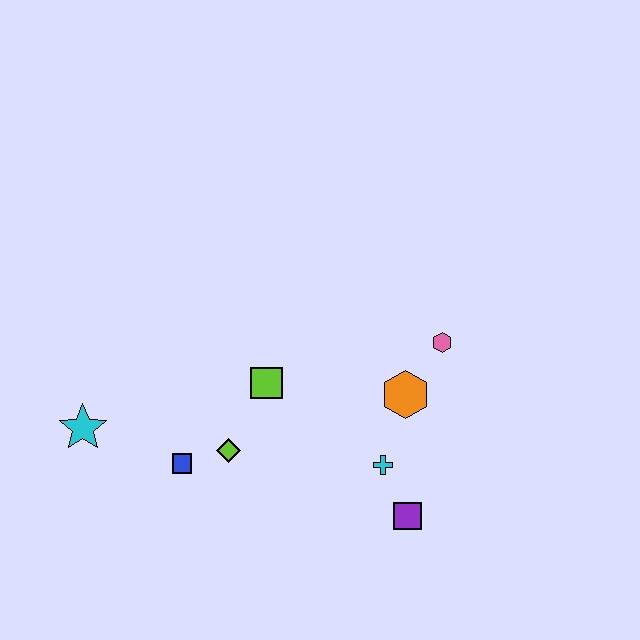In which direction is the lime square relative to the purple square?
The lime square is to the left of the purple square.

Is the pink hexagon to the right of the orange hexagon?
Yes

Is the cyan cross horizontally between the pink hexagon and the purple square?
No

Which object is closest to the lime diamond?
The blue square is closest to the lime diamond.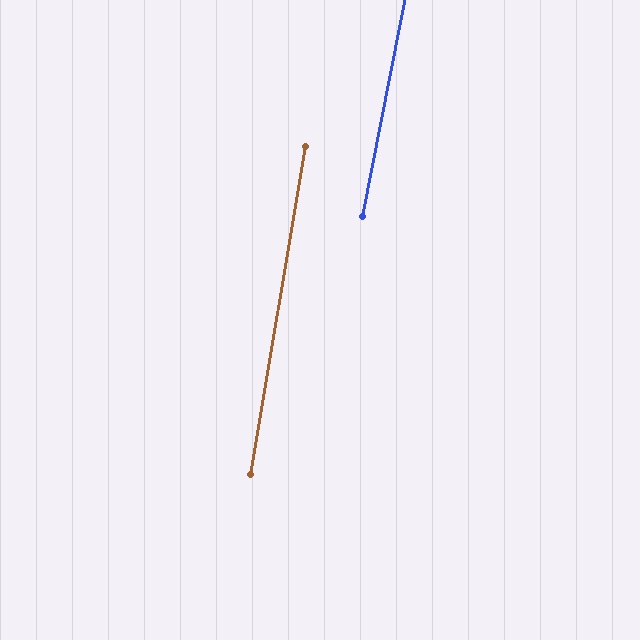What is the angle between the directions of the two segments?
Approximately 2 degrees.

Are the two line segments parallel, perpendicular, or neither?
Parallel — their directions differ by only 1.6°.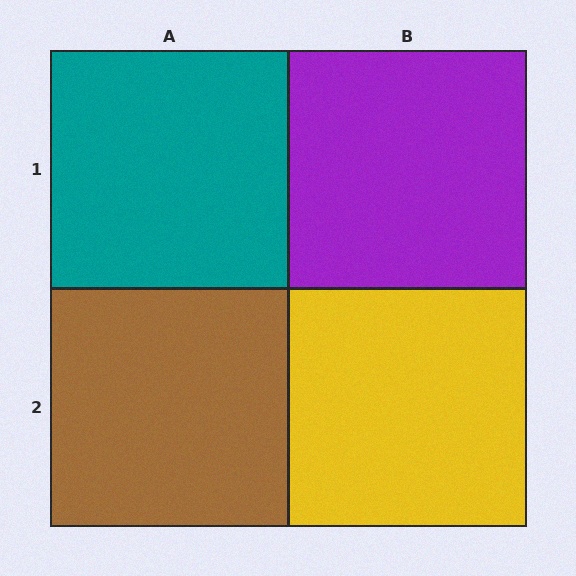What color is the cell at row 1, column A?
Teal.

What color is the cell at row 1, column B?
Purple.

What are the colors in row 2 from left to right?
Brown, yellow.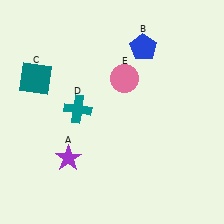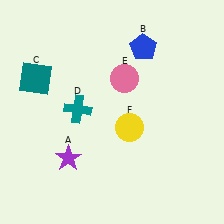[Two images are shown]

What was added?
A yellow circle (F) was added in Image 2.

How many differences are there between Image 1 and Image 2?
There is 1 difference between the two images.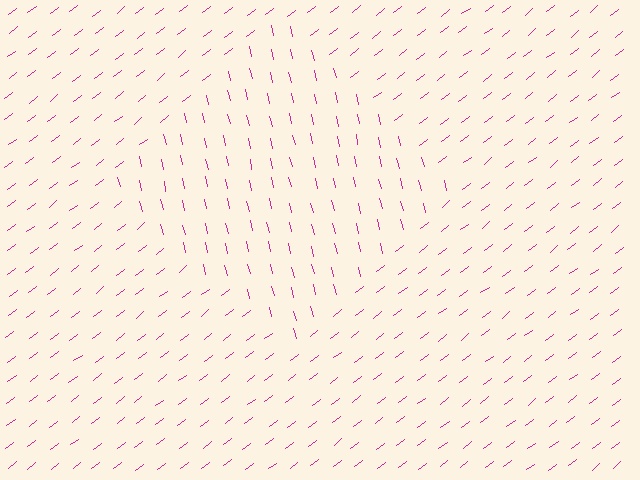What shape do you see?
I see a diamond.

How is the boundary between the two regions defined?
The boundary is defined purely by a change in line orientation (approximately 66 degrees difference). All lines are the same color and thickness.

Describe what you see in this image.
The image is filled with small magenta line segments. A diamond region in the image has lines oriented differently from the surrounding lines, creating a visible texture boundary.